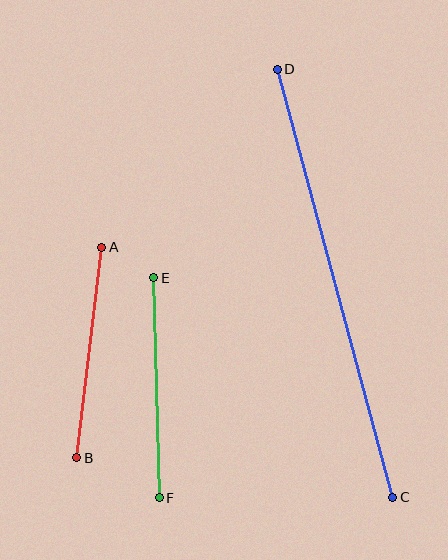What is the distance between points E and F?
The distance is approximately 220 pixels.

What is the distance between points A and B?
The distance is approximately 212 pixels.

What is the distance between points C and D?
The distance is approximately 443 pixels.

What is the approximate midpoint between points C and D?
The midpoint is at approximately (335, 283) pixels.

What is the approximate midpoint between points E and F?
The midpoint is at approximately (156, 388) pixels.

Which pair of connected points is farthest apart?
Points C and D are farthest apart.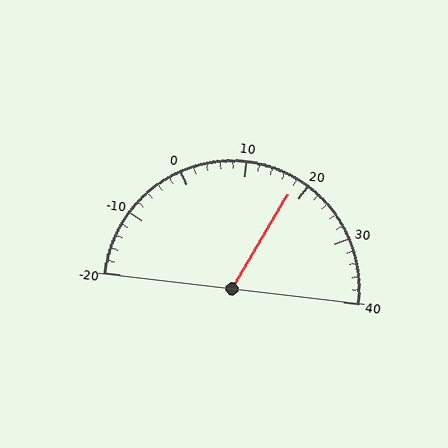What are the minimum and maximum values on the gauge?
The gauge ranges from -20 to 40.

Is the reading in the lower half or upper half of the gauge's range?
The reading is in the upper half of the range (-20 to 40).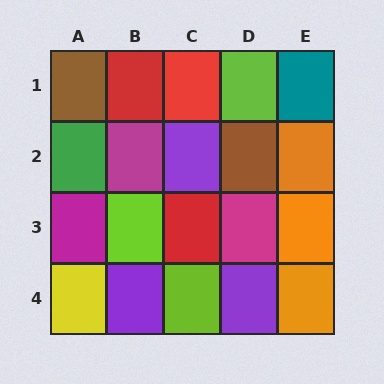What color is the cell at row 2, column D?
Brown.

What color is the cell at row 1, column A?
Brown.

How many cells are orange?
3 cells are orange.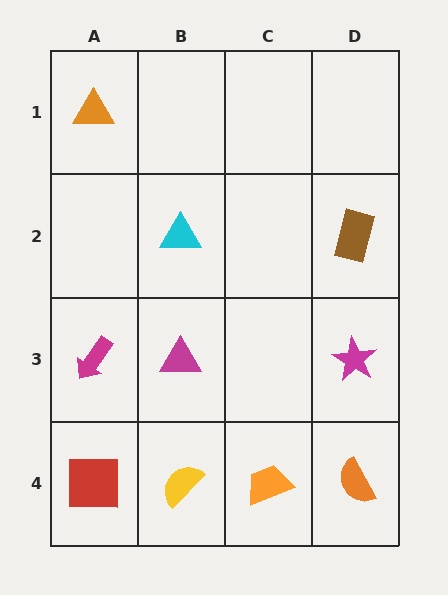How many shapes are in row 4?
4 shapes.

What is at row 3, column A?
A magenta arrow.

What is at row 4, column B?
A yellow semicircle.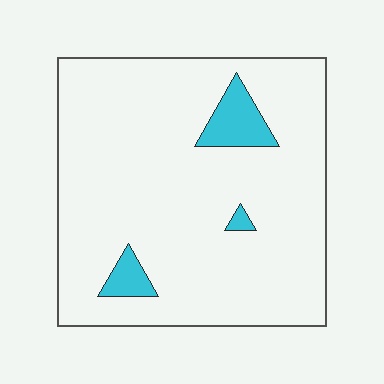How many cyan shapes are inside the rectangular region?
3.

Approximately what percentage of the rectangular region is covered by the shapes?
Approximately 5%.